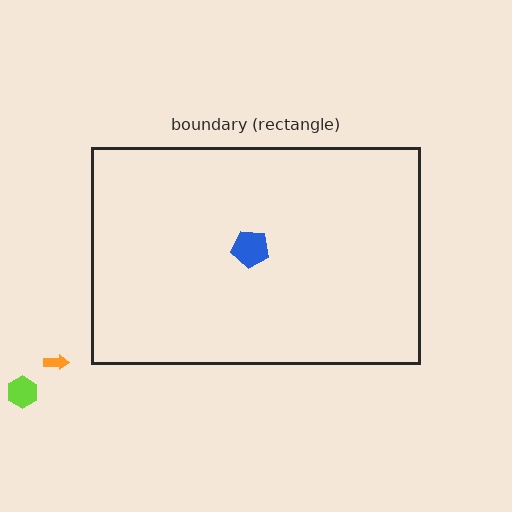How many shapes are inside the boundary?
1 inside, 2 outside.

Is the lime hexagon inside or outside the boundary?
Outside.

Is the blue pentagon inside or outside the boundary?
Inside.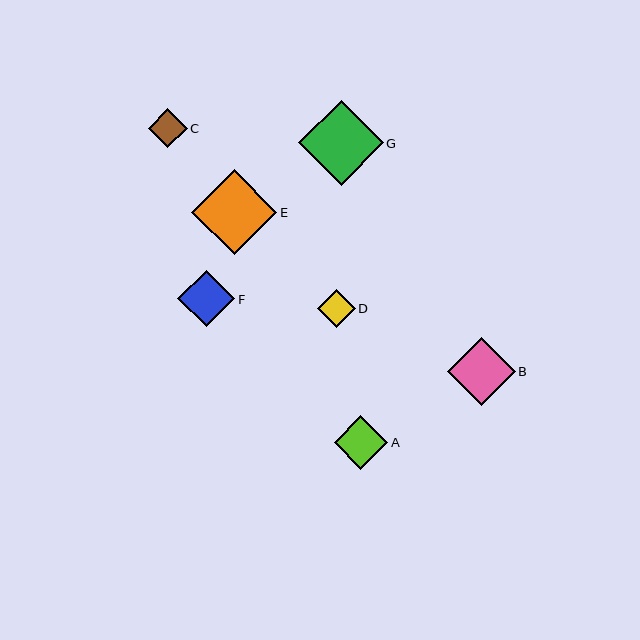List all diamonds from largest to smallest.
From largest to smallest: E, G, B, F, A, C, D.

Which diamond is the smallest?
Diamond D is the smallest with a size of approximately 38 pixels.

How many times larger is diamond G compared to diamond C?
Diamond G is approximately 2.2 times the size of diamond C.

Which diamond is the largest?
Diamond E is the largest with a size of approximately 85 pixels.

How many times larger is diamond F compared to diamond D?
Diamond F is approximately 1.5 times the size of diamond D.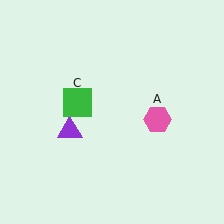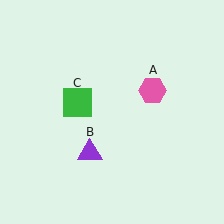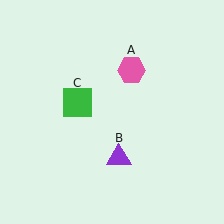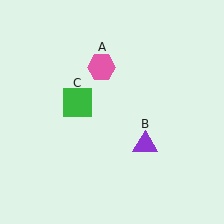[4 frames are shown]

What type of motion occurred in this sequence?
The pink hexagon (object A), purple triangle (object B) rotated counterclockwise around the center of the scene.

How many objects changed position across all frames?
2 objects changed position: pink hexagon (object A), purple triangle (object B).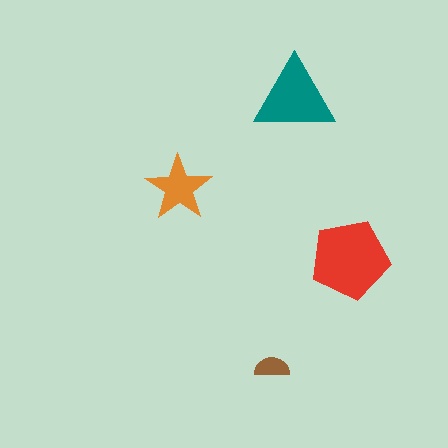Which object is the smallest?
The brown semicircle.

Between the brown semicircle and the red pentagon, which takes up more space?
The red pentagon.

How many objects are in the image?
There are 4 objects in the image.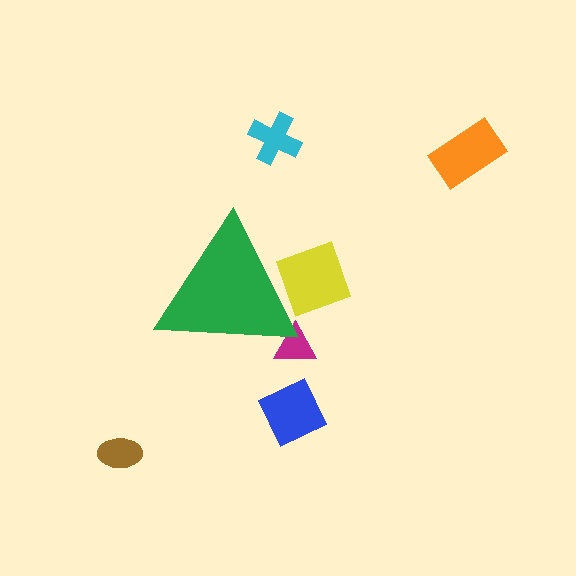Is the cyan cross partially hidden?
No, the cyan cross is fully visible.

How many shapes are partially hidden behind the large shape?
2 shapes are partially hidden.